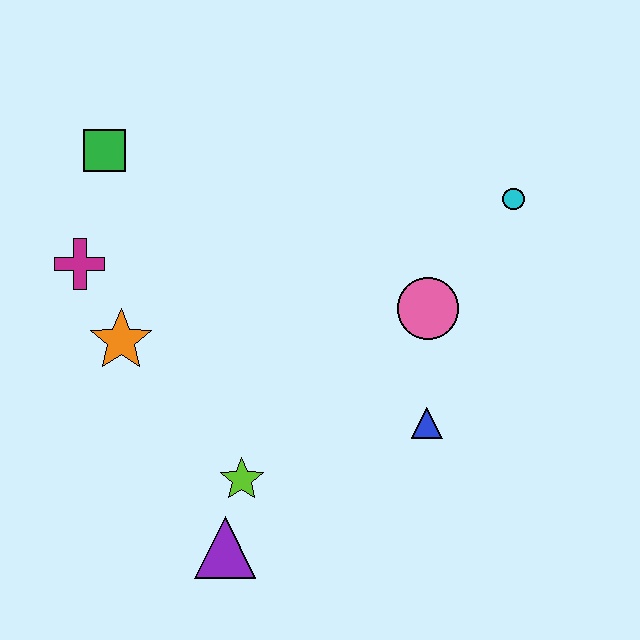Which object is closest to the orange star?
The magenta cross is closest to the orange star.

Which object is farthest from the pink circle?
The green square is farthest from the pink circle.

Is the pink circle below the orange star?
No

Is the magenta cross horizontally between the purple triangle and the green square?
No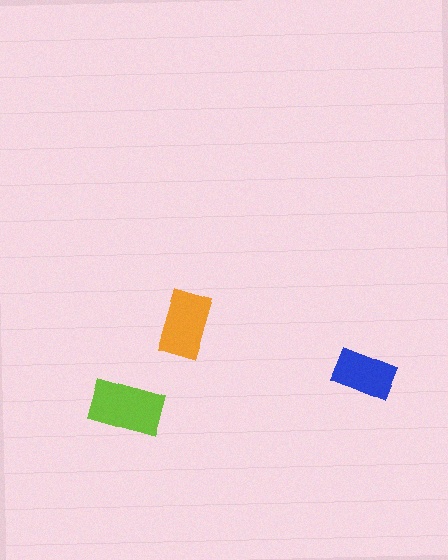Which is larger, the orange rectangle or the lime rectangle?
The lime one.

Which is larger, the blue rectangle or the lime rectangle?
The lime one.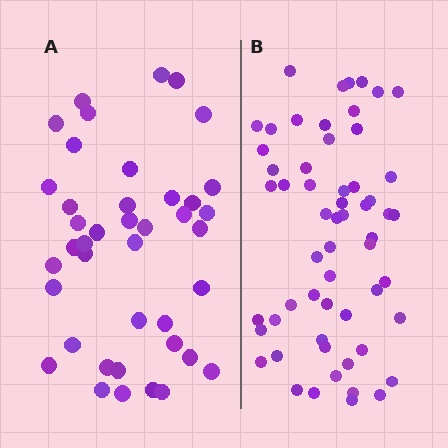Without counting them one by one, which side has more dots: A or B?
Region B (the right region) has more dots.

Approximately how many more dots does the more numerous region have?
Region B has approximately 15 more dots than region A.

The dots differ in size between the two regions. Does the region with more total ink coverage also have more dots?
No. Region A has more total ink coverage because its dots are larger, but region B actually contains more individual dots. Total area can be misleading — the number of items is what matters here.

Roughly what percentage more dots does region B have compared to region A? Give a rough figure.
About 40% more.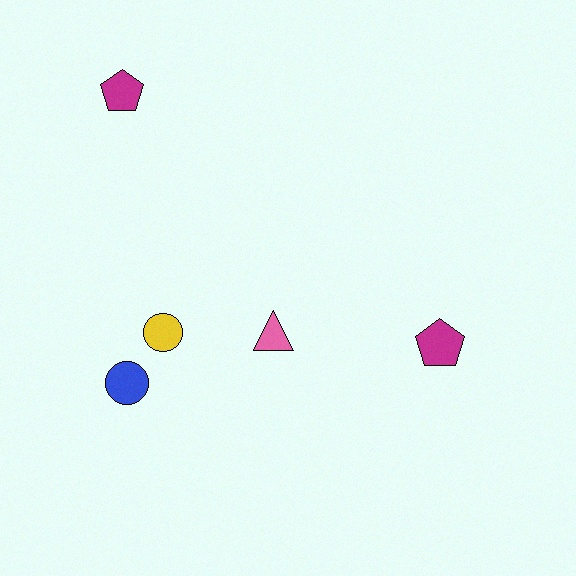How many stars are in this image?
There are no stars.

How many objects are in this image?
There are 5 objects.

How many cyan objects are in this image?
There are no cyan objects.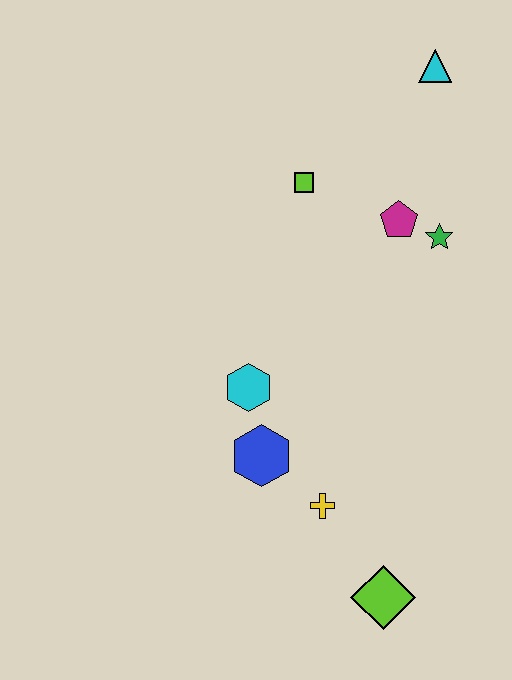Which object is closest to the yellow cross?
The blue hexagon is closest to the yellow cross.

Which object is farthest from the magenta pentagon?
The lime diamond is farthest from the magenta pentagon.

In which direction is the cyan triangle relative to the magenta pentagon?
The cyan triangle is above the magenta pentagon.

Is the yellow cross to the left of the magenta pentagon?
Yes